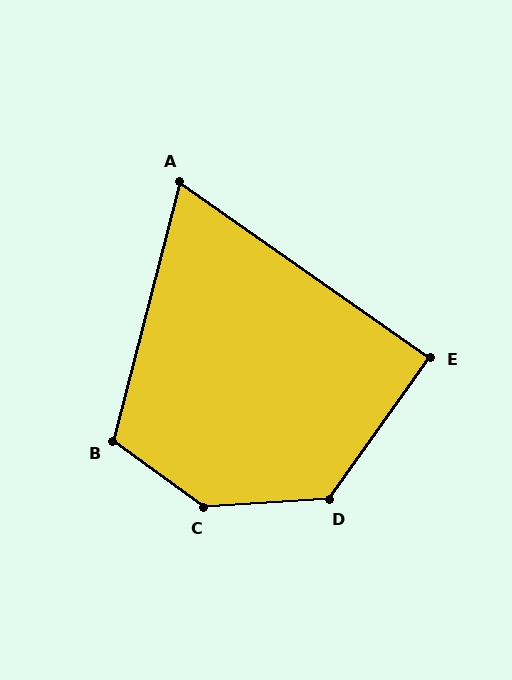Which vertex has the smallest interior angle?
A, at approximately 69 degrees.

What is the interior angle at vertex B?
Approximately 112 degrees (obtuse).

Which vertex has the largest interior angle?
C, at approximately 140 degrees.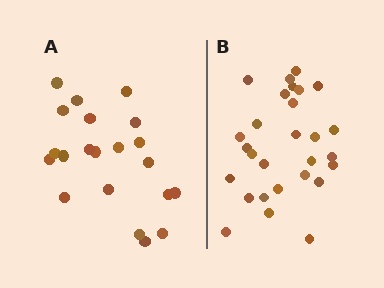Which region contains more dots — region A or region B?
Region B (the right region) has more dots.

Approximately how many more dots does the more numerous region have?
Region B has roughly 8 or so more dots than region A.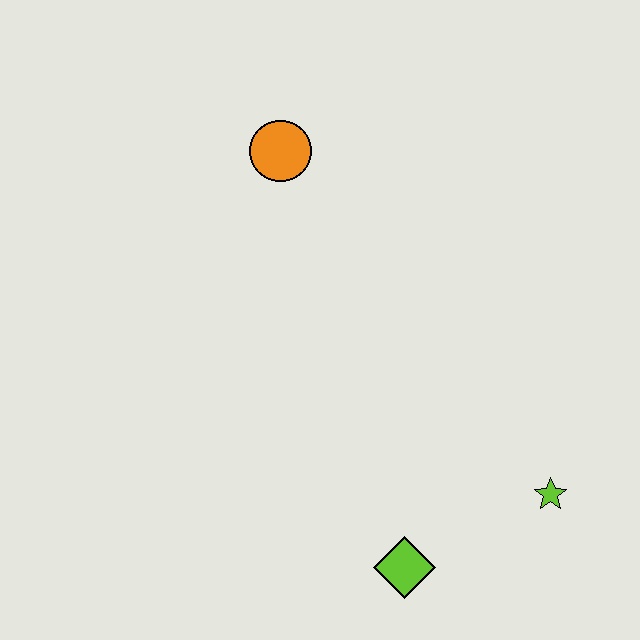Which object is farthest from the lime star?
The orange circle is farthest from the lime star.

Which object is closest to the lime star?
The lime diamond is closest to the lime star.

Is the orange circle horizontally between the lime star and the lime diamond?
No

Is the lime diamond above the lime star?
No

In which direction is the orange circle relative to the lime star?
The orange circle is above the lime star.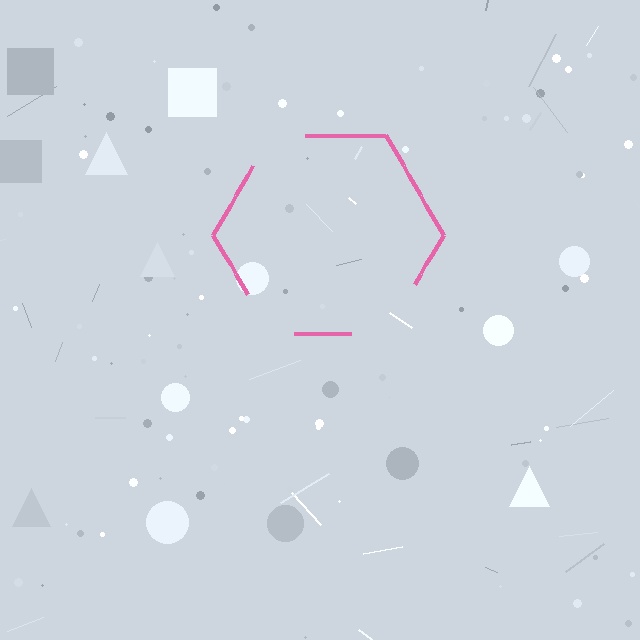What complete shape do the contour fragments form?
The contour fragments form a hexagon.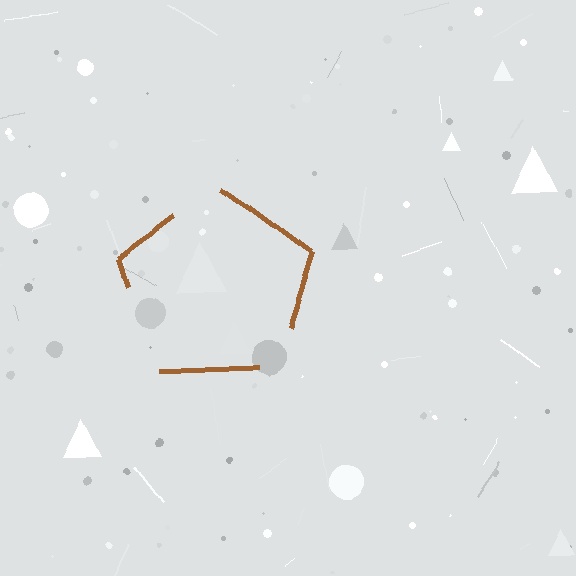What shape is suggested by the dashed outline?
The dashed outline suggests a pentagon.